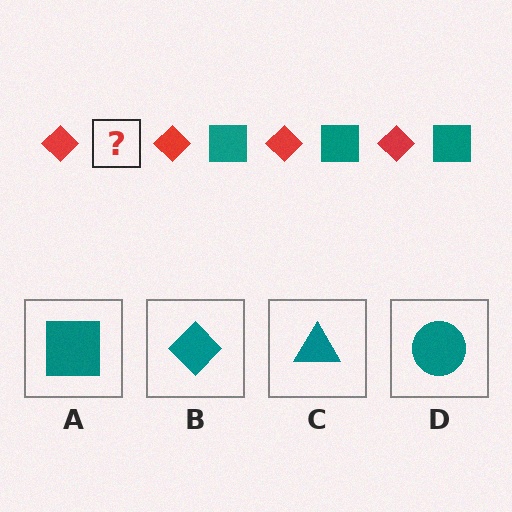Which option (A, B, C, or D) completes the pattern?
A.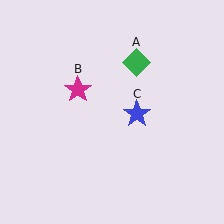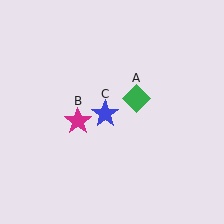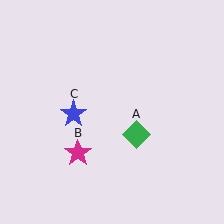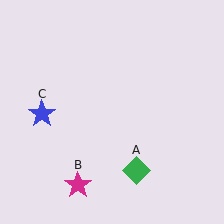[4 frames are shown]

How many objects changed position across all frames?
3 objects changed position: green diamond (object A), magenta star (object B), blue star (object C).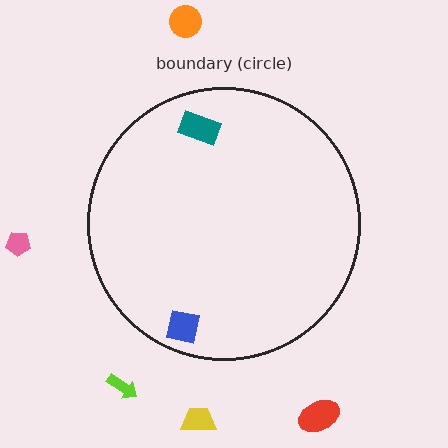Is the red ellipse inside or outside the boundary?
Outside.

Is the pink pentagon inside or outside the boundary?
Outside.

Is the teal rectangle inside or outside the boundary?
Inside.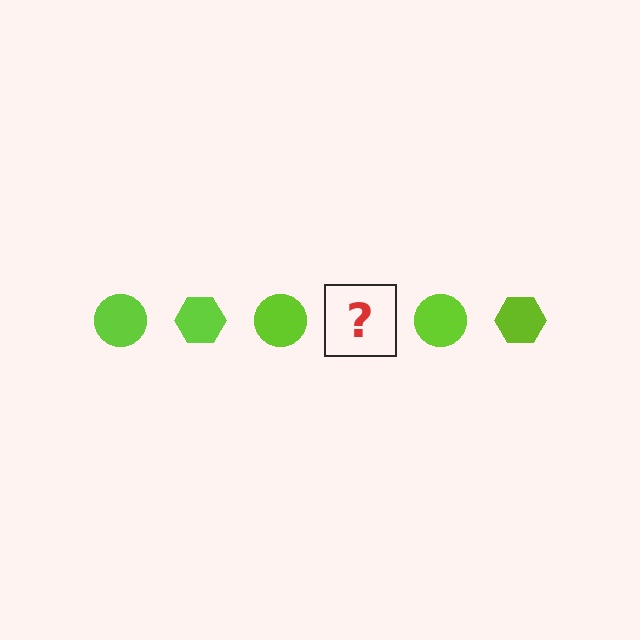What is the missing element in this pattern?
The missing element is a lime hexagon.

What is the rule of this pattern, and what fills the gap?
The rule is that the pattern cycles through circle, hexagon shapes in lime. The gap should be filled with a lime hexagon.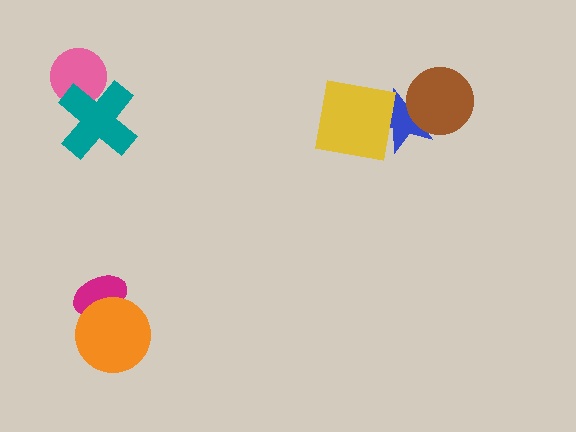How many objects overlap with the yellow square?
1 object overlaps with the yellow square.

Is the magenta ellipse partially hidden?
Yes, it is partially covered by another shape.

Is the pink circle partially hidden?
Yes, it is partially covered by another shape.